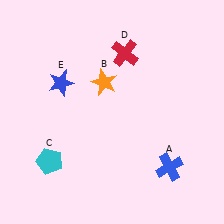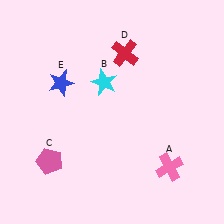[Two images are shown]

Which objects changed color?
A changed from blue to pink. B changed from orange to cyan. C changed from cyan to pink.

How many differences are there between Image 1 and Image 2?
There are 3 differences between the two images.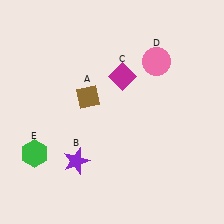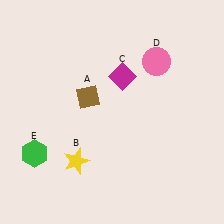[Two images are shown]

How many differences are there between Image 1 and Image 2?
There is 1 difference between the two images.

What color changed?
The star (B) changed from purple in Image 1 to yellow in Image 2.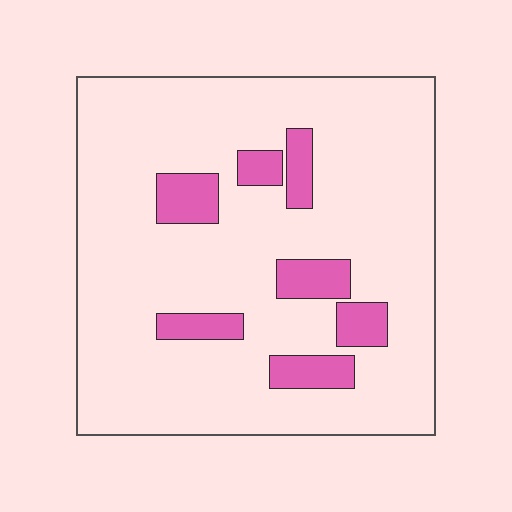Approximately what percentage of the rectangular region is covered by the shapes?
Approximately 15%.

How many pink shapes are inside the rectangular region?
7.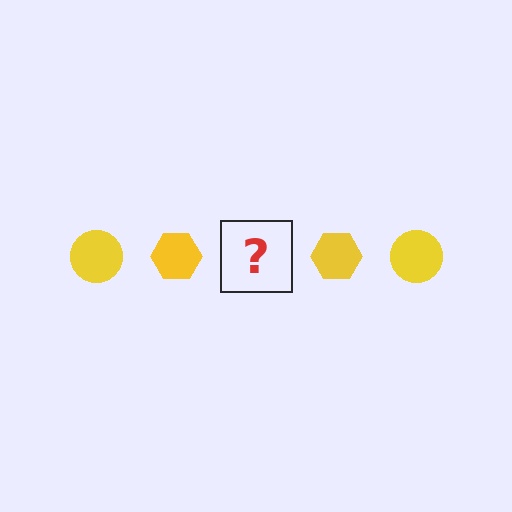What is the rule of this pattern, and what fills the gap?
The rule is that the pattern cycles through circle, hexagon shapes in yellow. The gap should be filled with a yellow circle.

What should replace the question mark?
The question mark should be replaced with a yellow circle.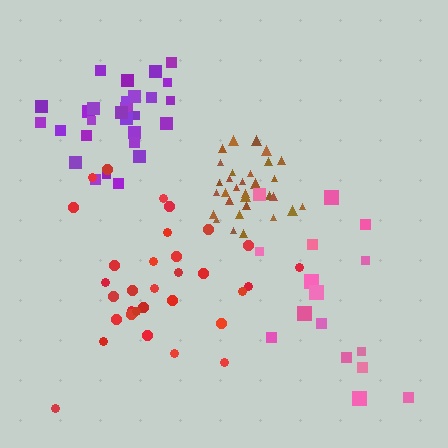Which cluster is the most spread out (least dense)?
Pink.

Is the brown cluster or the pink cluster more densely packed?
Brown.